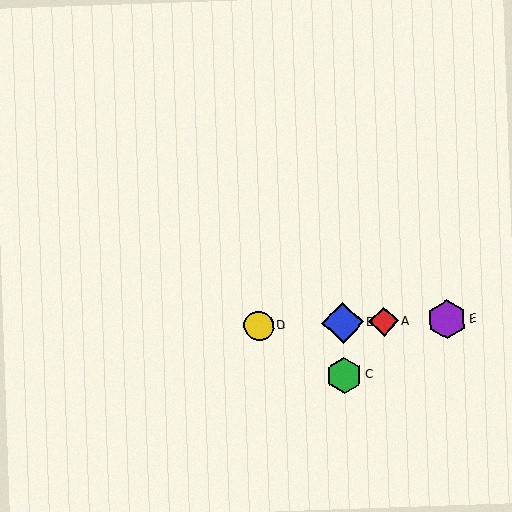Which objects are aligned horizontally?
Objects A, B, D, E are aligned horizontally.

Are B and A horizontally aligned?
Yes, both are at y≈323.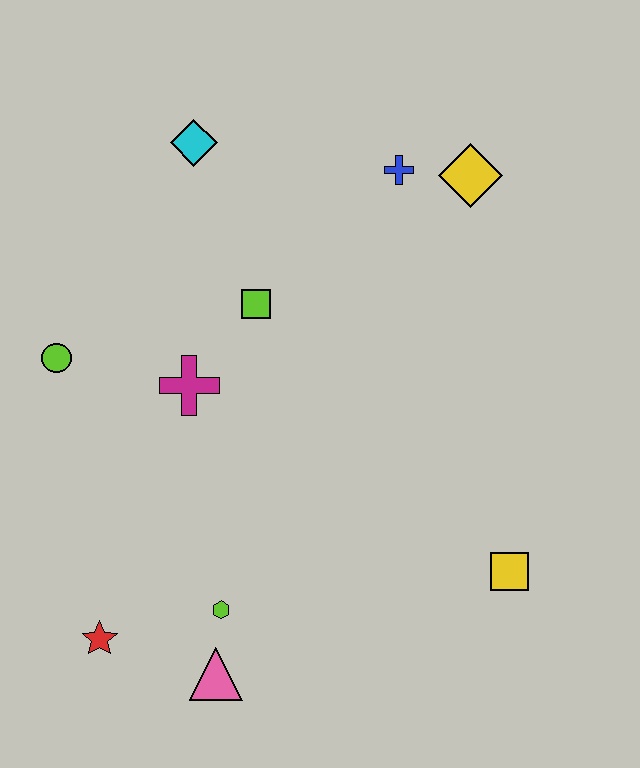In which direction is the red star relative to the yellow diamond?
The red star is below the yellow diamond.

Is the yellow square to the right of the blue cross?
Yes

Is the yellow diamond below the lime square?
No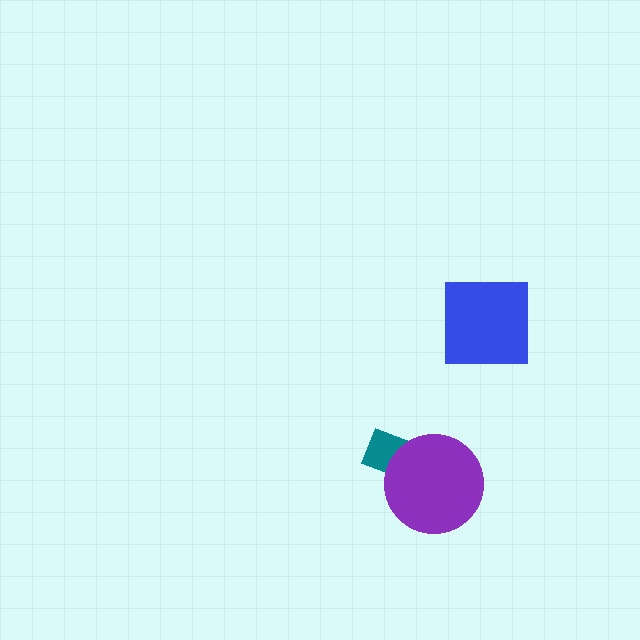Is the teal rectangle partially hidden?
Yes, it is partially covered by another shape.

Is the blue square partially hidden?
No, no other shape covers it.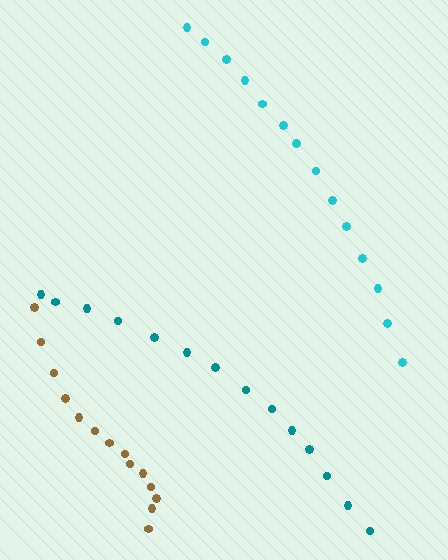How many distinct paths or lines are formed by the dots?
There are 3 distinct paths.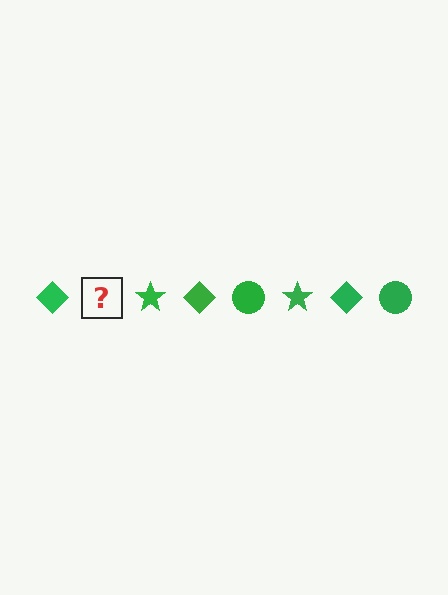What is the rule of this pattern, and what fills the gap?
The rule is that the pattern cycles through diamond, circle, star shapes in green. The gap should be filled with a green circle.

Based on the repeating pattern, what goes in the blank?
The blank should be a green circle.